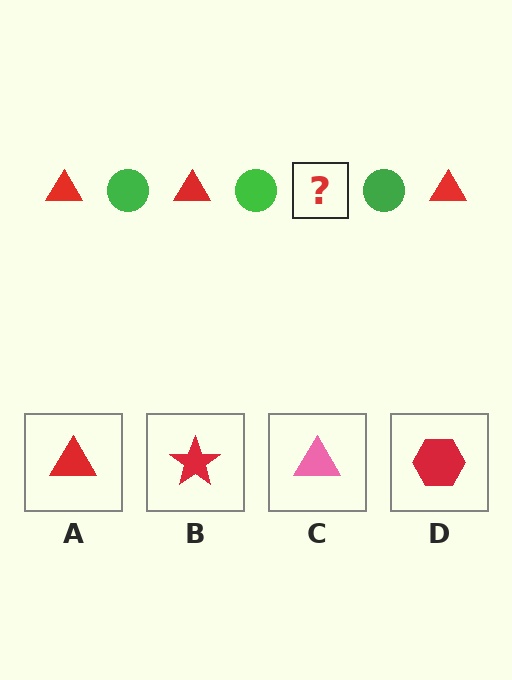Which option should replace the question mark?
Option A.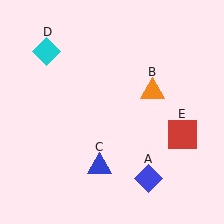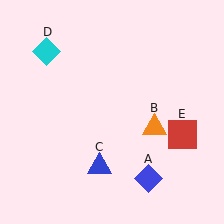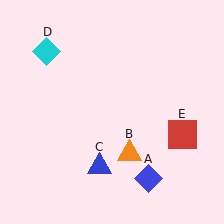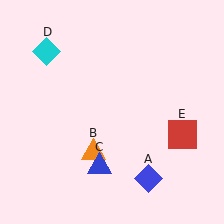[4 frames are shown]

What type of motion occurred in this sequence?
The orange triangle (object B) rotated clockwise around the center of the scene.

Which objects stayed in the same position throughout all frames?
Blue diamond (object A) and blue triangle (object C) and cyan diamond (object D) and red square (object E) remained stationary.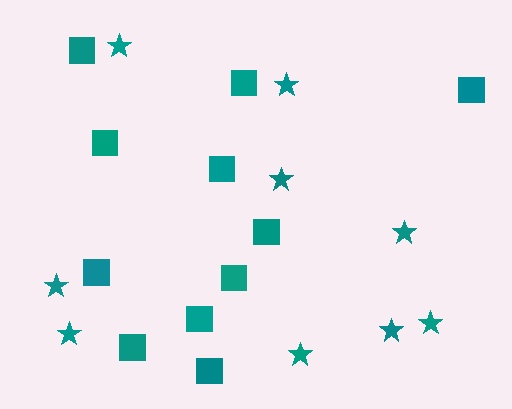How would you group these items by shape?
There are 2 groups: one group of squares (11) and one group of stars (9).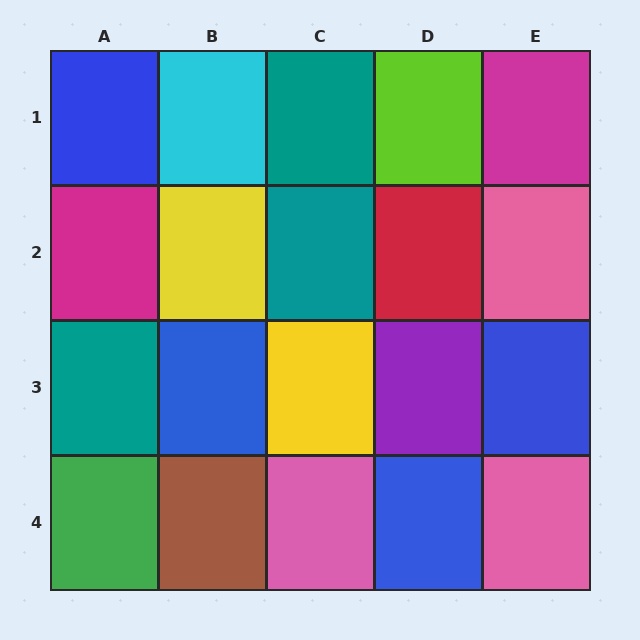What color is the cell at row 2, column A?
Magenta.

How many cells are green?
1 cell is green.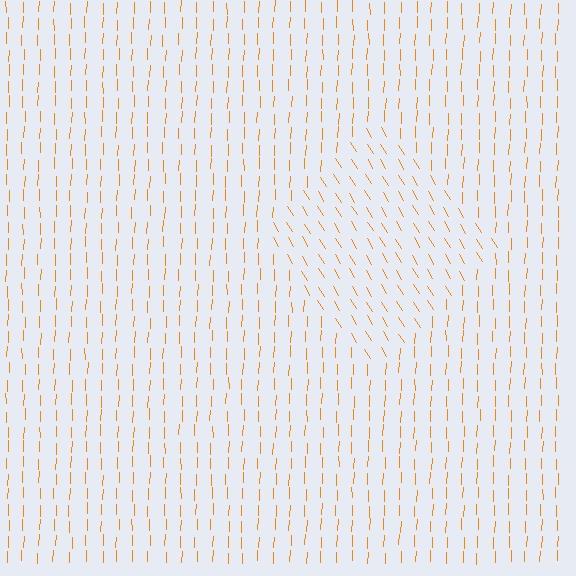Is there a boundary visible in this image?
Yes, there is a texture boundary formed by a change in line orientation.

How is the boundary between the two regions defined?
The boundary is defined purely by a change in line orientation (approximately 33 degrees difference). All lines are the same color and thickness.